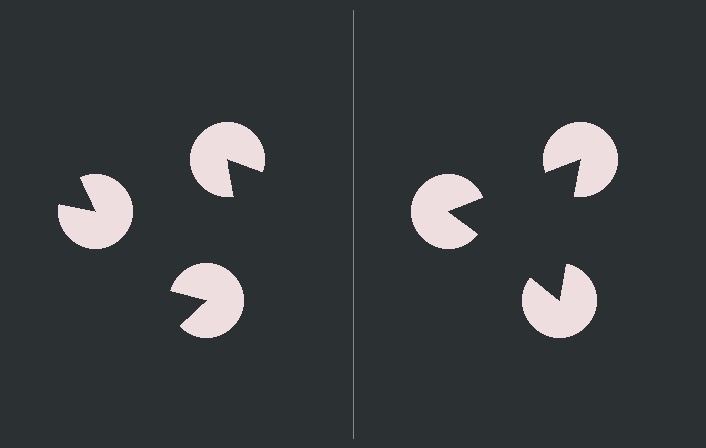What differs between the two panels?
The pac-man discs are positioned identically on both sides; only the wedge orientations differ. On the right they align to a triangle; on the left they are misaligned.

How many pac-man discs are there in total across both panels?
6 — 3 on each side.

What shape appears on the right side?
An illusory triangle.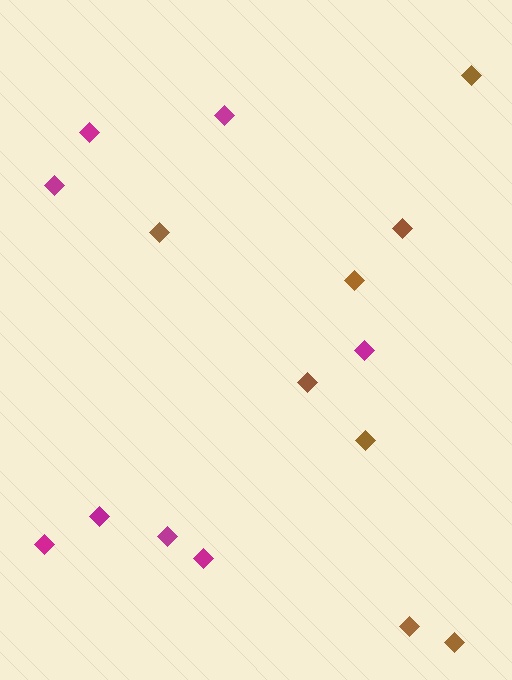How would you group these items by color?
There are 2 groups: one group of magenta diamonds (8) and one group of brown diamonds (8).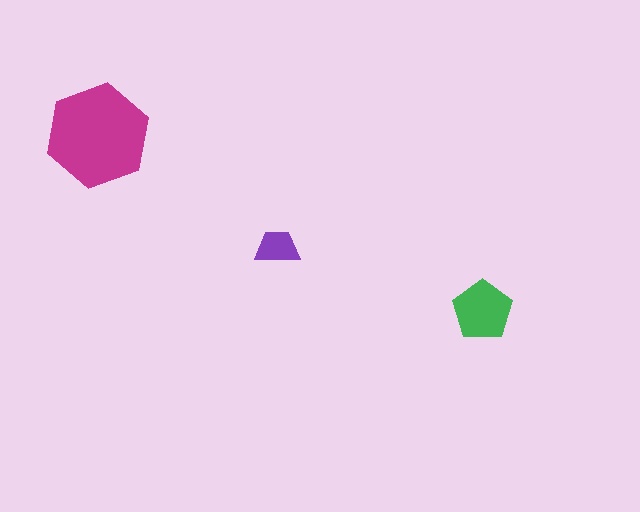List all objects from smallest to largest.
The purple trapezoid, the green pentagon, the magenta hexagon.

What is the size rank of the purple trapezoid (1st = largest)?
3rd.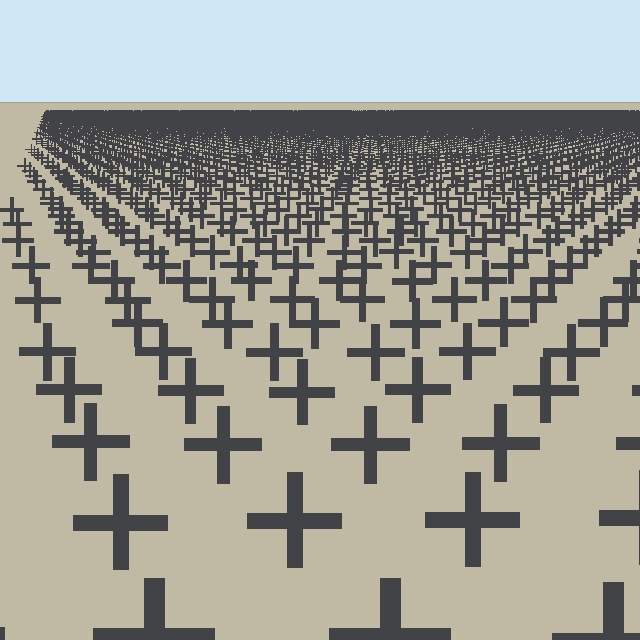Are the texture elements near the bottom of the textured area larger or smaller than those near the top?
Larger. Near the bottom, elements are closer to the viewer and appear at a bigger on-screen size.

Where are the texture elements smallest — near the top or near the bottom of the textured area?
Near the top.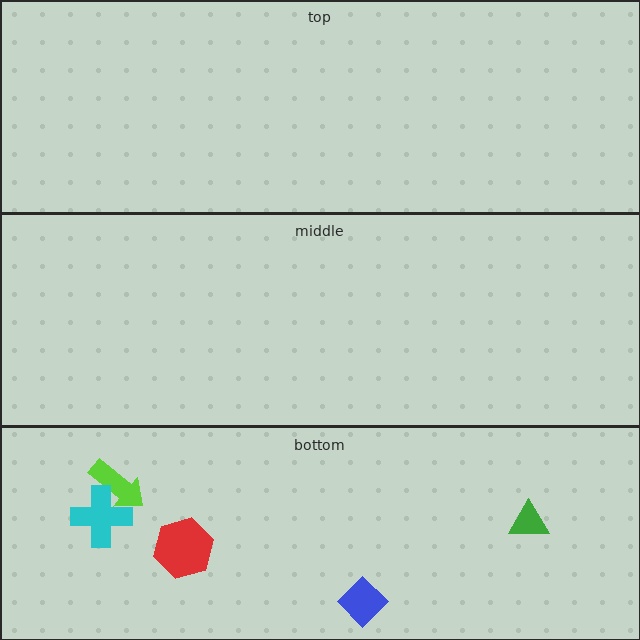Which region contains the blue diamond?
The bottom region.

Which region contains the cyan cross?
The bottom region.